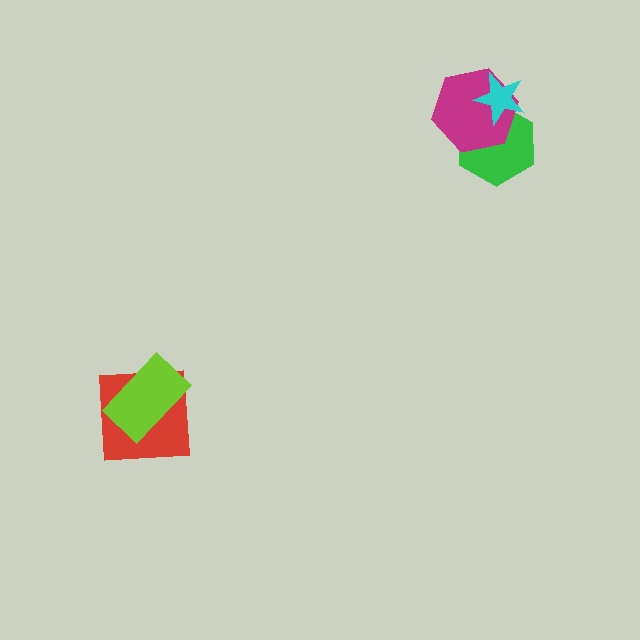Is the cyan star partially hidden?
No, no other shape covers it.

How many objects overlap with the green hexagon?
2 objects overlap with the green hexagon.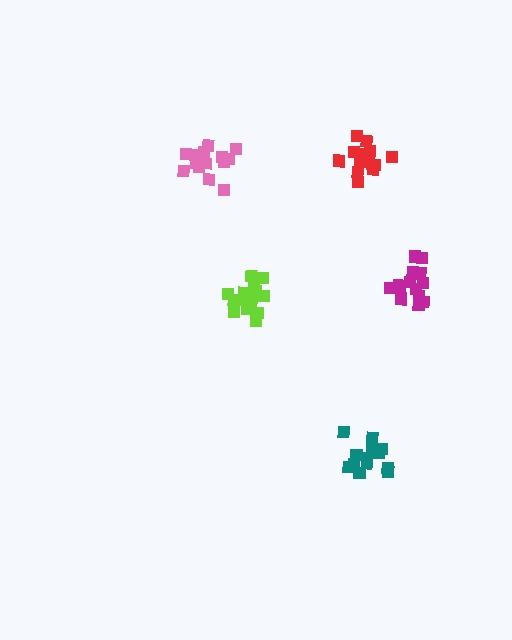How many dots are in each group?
Group 1: 15 dots, Group 2: 15 dots, Group 3: 14 dots, Group 4: 17 dots, Group 5: 16 dots (77 total).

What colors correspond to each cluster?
The clusters are colored: red, lime, teal, pink, magenta.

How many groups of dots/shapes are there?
There are 5 groups.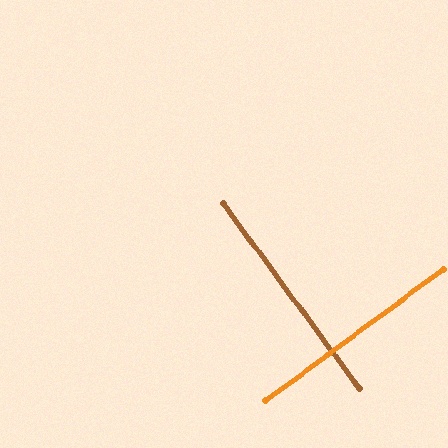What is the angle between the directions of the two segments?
Approximately 90 degrees.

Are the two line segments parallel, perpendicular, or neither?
Perpendicular — they meet at approximately 90°.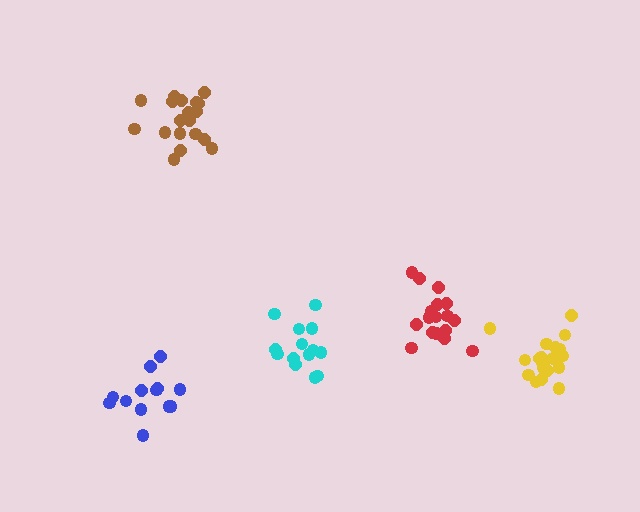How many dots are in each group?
Group 1: 17 dots, Group 2: 19 dots, Group 3: 14 dots, Group 4: 13 dots, Group 5: 19 dots (82 total).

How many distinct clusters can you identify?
There are 5 distinct clusters.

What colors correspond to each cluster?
The clusters are colored: red, yellow, cyan, blue, brown.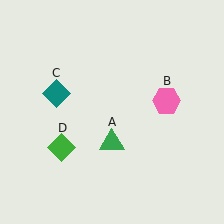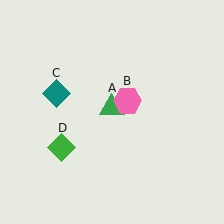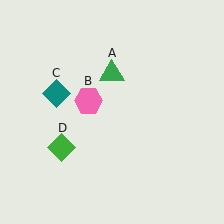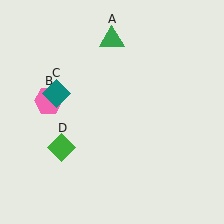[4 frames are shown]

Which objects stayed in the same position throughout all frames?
Teal diamond (object C) and green diamond (object D) remained stationary.